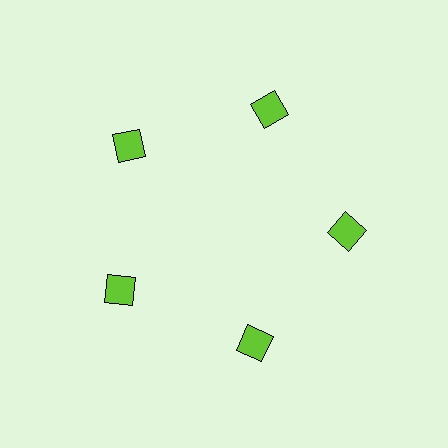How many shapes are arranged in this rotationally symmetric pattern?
There are 5 shapes, arranged in 5 groups of 1.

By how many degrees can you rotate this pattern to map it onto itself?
The pattern maps onto itself every 72 degrees of rotation.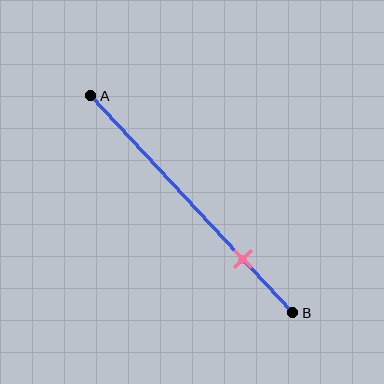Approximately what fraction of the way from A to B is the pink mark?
The pink mark is approximately 75% of the way from A to B.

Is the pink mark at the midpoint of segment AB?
No, the mark is at about 75% from A, not at the 50% midpoint.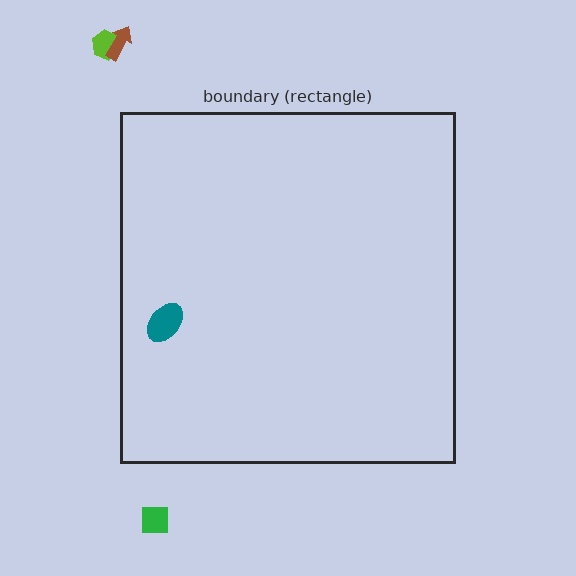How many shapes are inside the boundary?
1 inside, 3 outside.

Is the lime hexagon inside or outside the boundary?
Outside.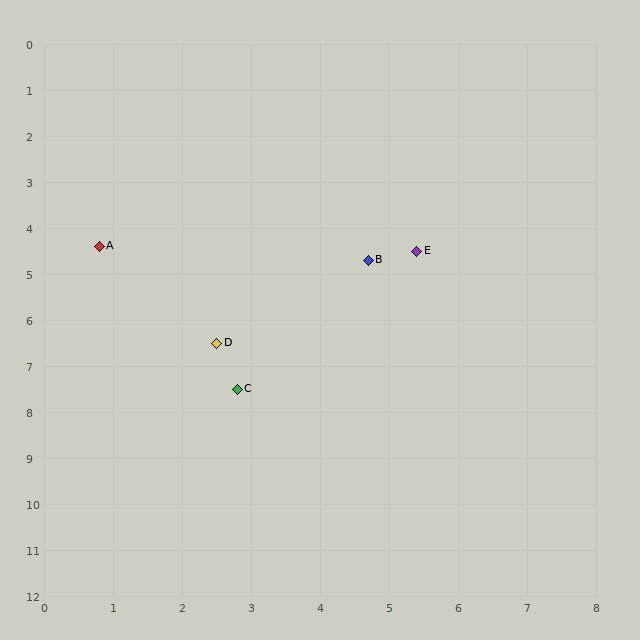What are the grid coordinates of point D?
Point D is at approximately (2.5, 6.5).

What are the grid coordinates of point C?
Point C is at approximately (2.8, 7.5).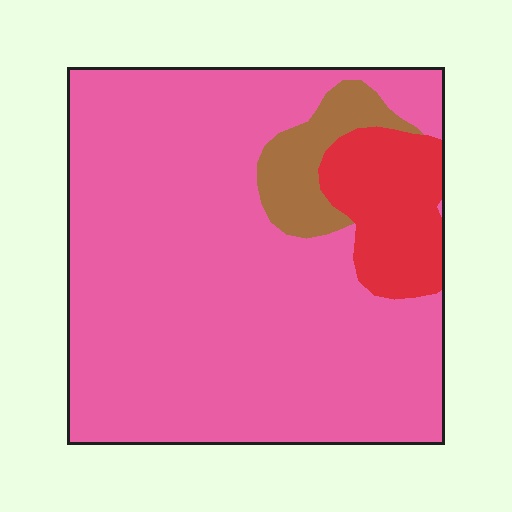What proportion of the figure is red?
Red covers about 10% of the figure.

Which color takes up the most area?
Pink, at roughly 80%.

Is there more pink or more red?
Pink.